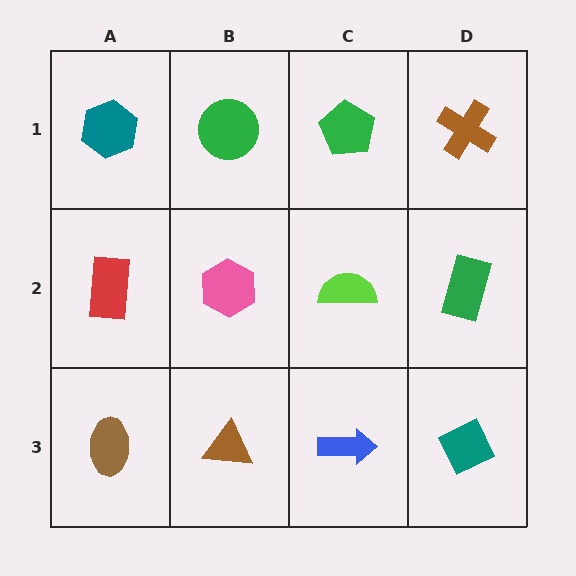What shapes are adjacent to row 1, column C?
A lime semicircle (row 2, column C), a green circle (row 1, column B), a brown cross (row 1, column D).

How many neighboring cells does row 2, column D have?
3.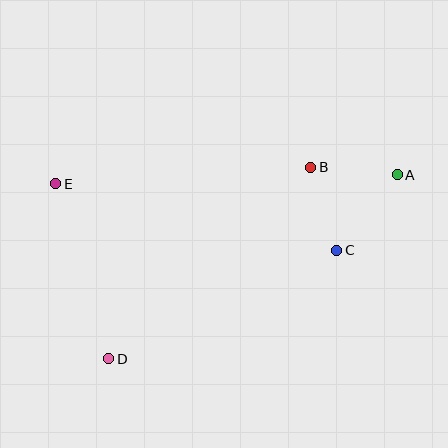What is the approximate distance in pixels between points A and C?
The distance between A and C is approximately 97 pixels.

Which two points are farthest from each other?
Points A and D are farthest from each other.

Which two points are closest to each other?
Points A and B are closest to each other.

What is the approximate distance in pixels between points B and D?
The distance between B and D is approximately 278 pixels.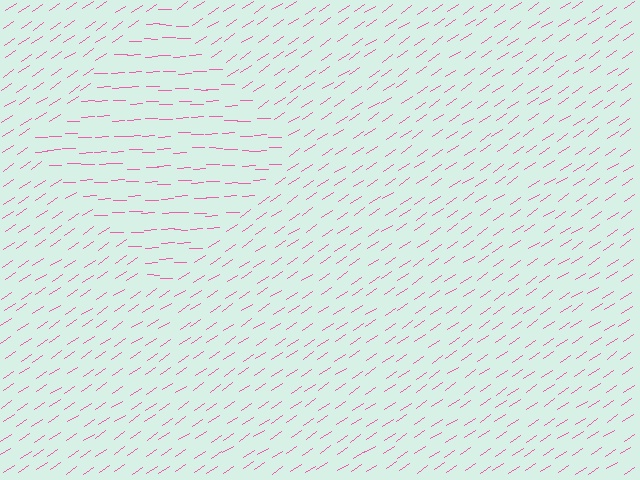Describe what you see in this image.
The image is filled with small pink line segments. A diamond region in the image has lines oriented differently from the surrounding lines, creating a visible texture boundary.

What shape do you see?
I see a diamond.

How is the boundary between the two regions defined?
The boundary is defined purely by a change in line orientation (approximately 32 degrees difference). All lines are the same color and thickness.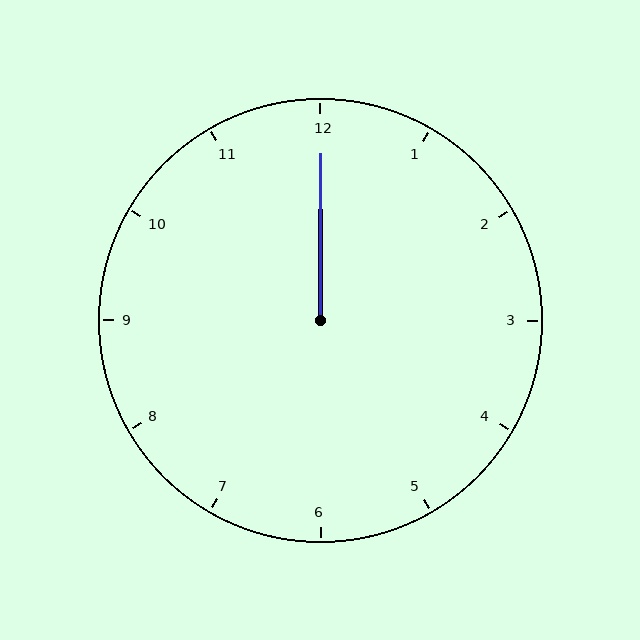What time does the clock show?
12:00.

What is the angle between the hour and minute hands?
Approximately 0 degrees.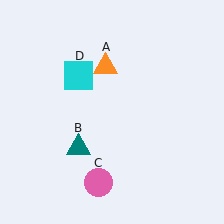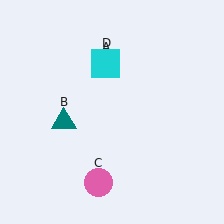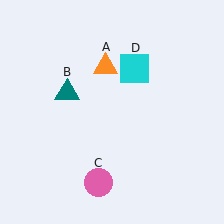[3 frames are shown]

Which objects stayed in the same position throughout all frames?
Orange triangle (object A) and pink circle (object C) remained stationary.